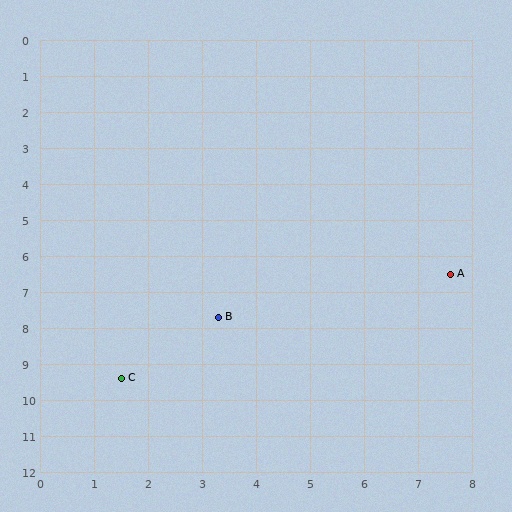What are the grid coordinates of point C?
Point C is at approximately (1.5, 9.4).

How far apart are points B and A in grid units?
Points B and A are about 4.5 grid units apart.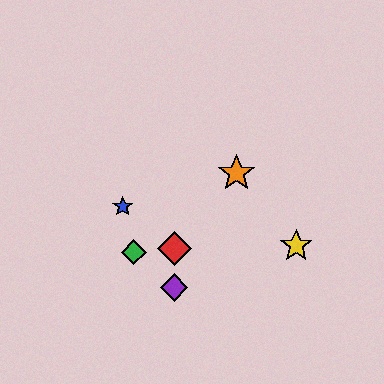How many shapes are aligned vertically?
2 shapes (the red diamond, the purple diamond) are aligned vertically.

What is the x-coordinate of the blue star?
The blue star is at x≈123.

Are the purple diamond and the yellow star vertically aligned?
No, the purple diamond is at x≈174 and the yellow star is at x≈296.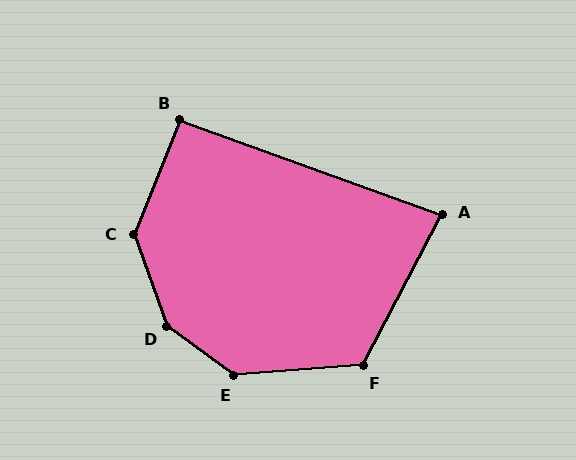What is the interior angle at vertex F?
Approximately 122 degrees (obtuse).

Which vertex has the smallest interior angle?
A, at approximately 82 degrees.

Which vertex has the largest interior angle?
D, at approximately 146 degrees.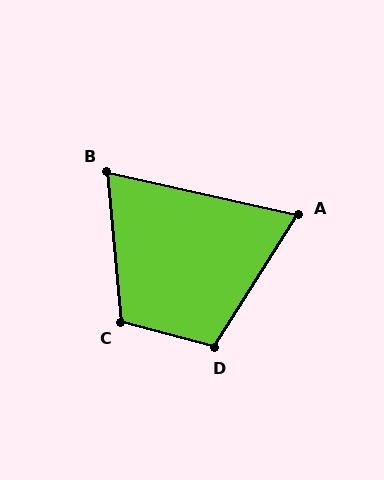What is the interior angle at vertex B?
Approximately 72 degrees (acute).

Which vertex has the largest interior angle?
C, at approximately 110 degrees.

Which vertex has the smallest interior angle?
A, at approximately 70 degrees.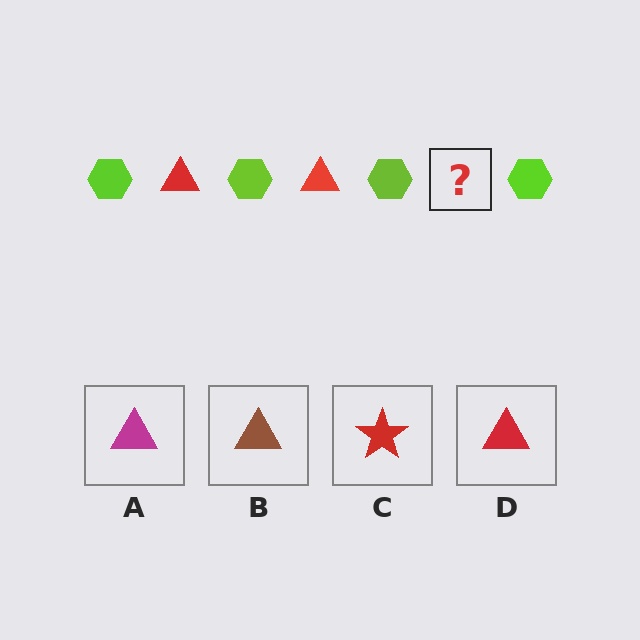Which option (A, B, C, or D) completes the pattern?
D.